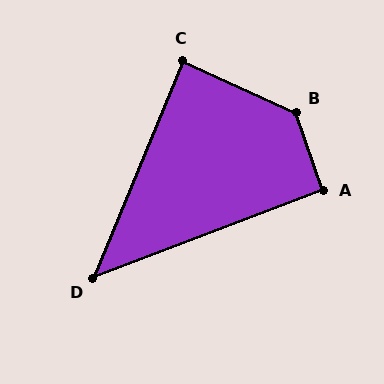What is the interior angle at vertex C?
Approximately 88 degrees (approximately right).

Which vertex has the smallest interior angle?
D, at approximately 47 degrees.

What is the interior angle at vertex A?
Approximately 92 degrees (approximately right).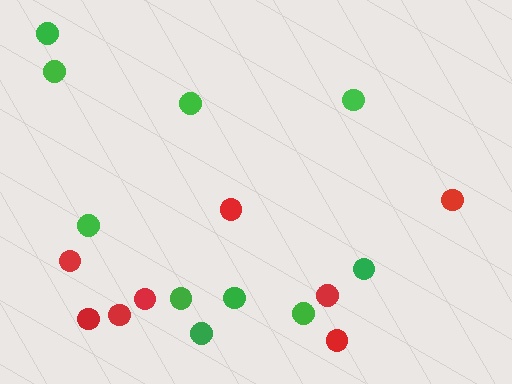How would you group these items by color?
There are 2 groups: one group of red circles (8) and one group of green circles (10).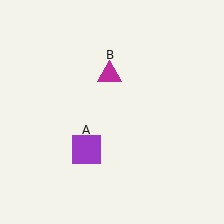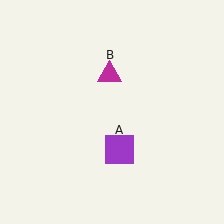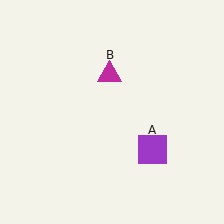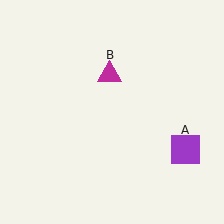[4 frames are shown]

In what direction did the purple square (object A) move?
The purple square (object A) moved right.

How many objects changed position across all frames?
1 object changed position: purple square (object A).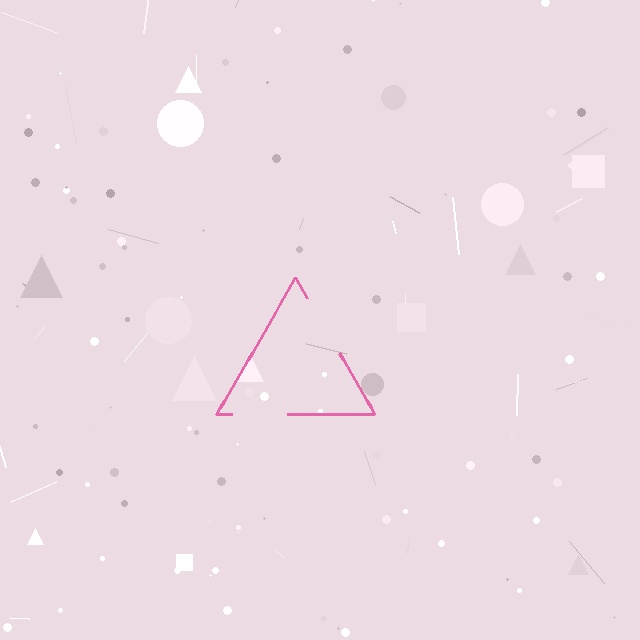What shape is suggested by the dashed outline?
The dashed outline suggests a triangle.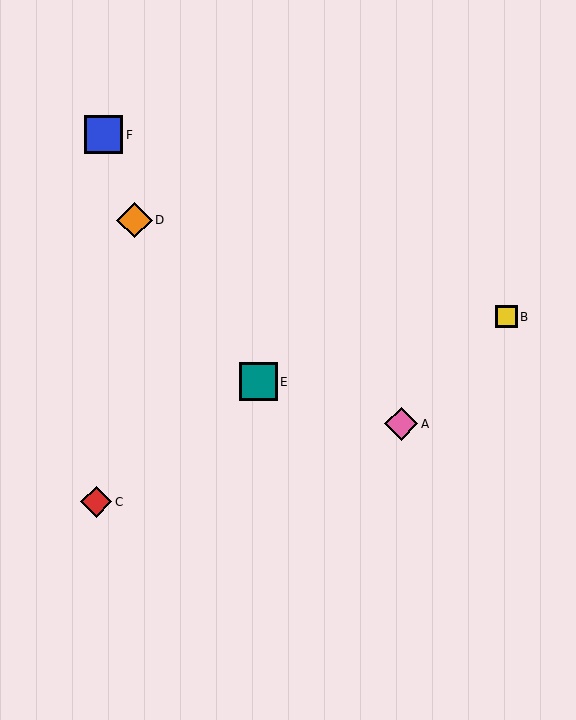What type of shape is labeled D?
Shape D is an orange diamond.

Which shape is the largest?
The blue square (labeled F) is the largest.